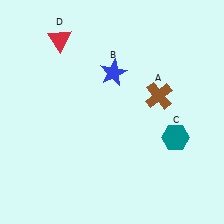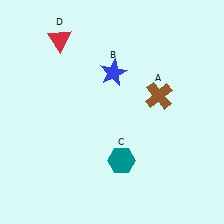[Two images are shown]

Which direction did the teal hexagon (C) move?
The teal hexagon (C) moved left.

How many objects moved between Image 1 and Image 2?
1 object moved between the two images.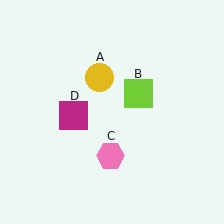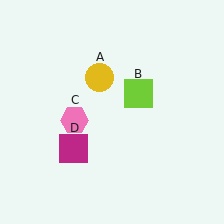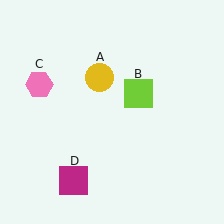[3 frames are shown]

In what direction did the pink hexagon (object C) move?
The pink hexagon (object C) moved up and to the left.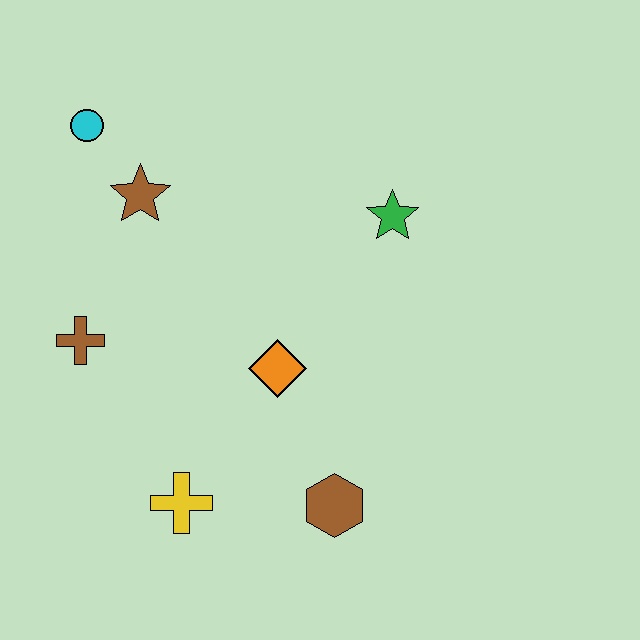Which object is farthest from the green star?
The yellow cross is farthest from the green star.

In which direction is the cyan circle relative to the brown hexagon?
The cyan circle is above the brown hexagon.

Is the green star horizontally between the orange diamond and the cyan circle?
No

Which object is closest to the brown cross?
The brown star is closest to the brown cross.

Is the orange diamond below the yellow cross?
No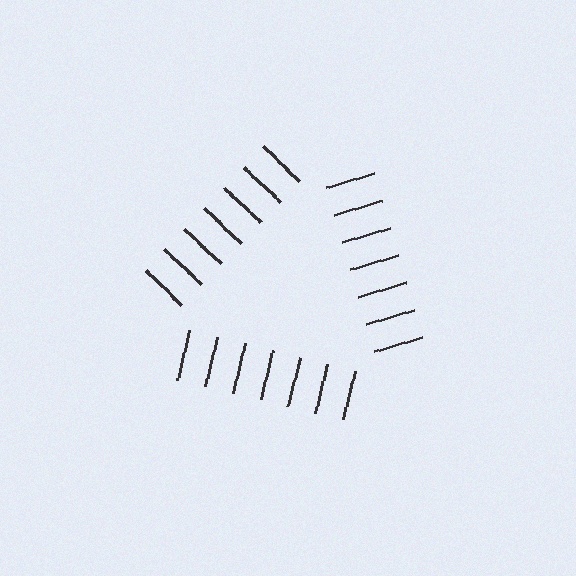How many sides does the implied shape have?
3 sides — the line-ends trace a triangle.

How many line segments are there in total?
21 — 7 along each of the 3 edges.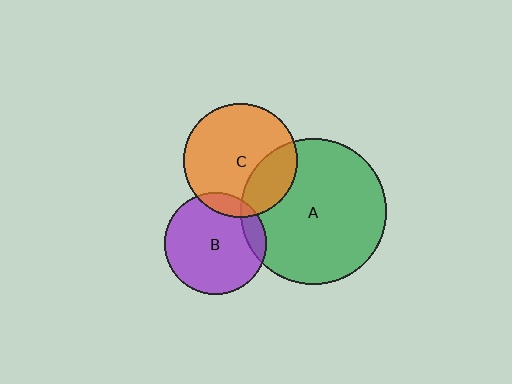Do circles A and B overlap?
Yes.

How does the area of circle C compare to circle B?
Approximately 1.3 times.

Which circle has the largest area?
Circle A (green).